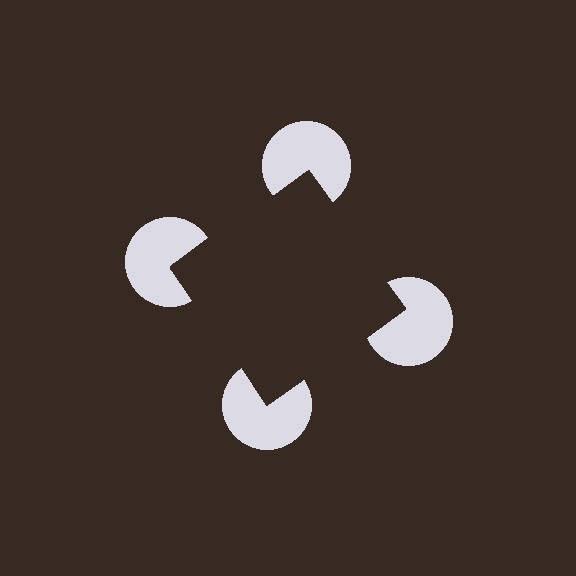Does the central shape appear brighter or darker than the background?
It typically appears slightly darker than the background, even though no actual brightness change is drawn.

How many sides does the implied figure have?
4 sides.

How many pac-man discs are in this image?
There are 4 — one at each vertex of the illusory square.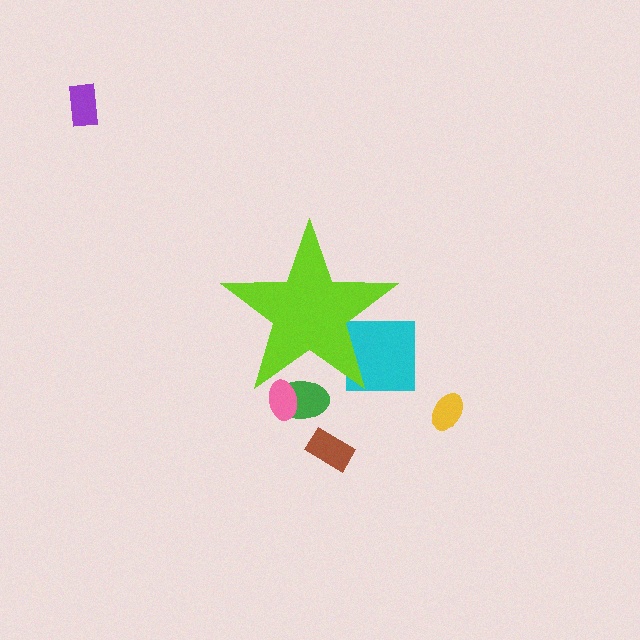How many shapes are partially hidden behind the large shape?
3 shapes are partially hidden.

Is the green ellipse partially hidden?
Yes, the green ellipse is partially hidden behind the lime star.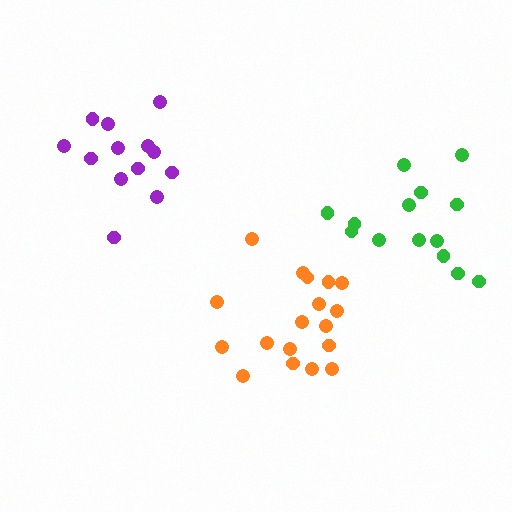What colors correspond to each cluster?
The clusters are colored: green, orange, purple.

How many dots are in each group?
Group 1: 14 dots, Group 2: 18 dots, Group 3: 13 dots (45 total).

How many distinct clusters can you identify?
There are 3 distinct clusters.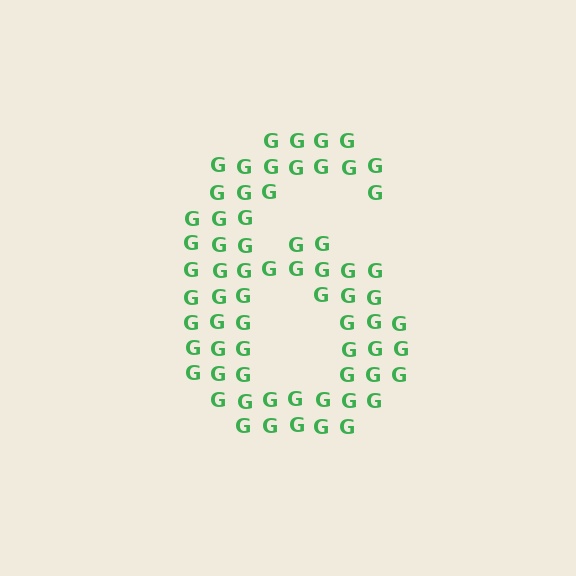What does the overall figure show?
The overall figure shows the digit 6.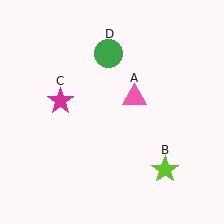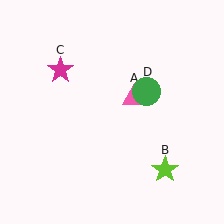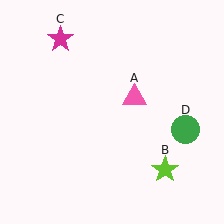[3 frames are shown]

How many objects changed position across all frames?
2 objects changed position: magenta star (object C), green circle (object D).